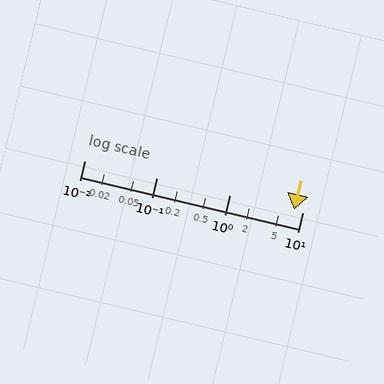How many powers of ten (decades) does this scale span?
The scale spans 3 decades, from 0.01 to 10.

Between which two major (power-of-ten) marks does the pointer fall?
The pointer is between 1 and 10.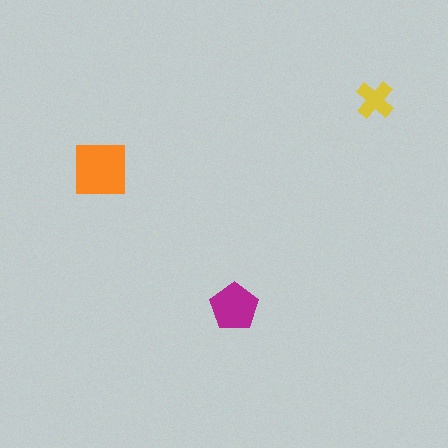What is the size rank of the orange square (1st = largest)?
1st.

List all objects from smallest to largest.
The yellow cross, the magenta pentagon, the orange square.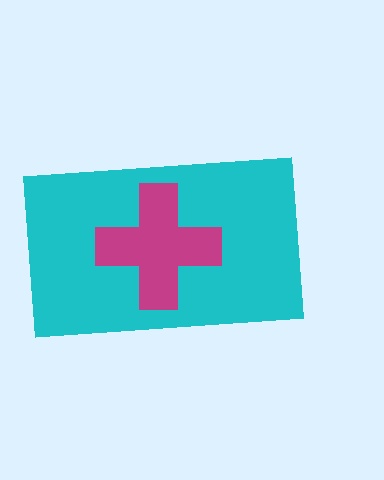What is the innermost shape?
The magenta cross.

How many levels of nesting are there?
2.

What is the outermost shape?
The cyan rectangle.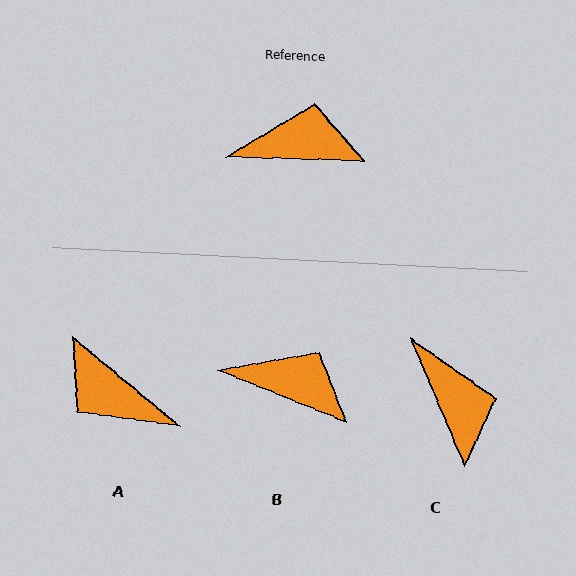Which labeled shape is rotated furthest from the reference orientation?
A, about 142 degrees away.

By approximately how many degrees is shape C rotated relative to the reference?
Approximately 66 degrees clockwise.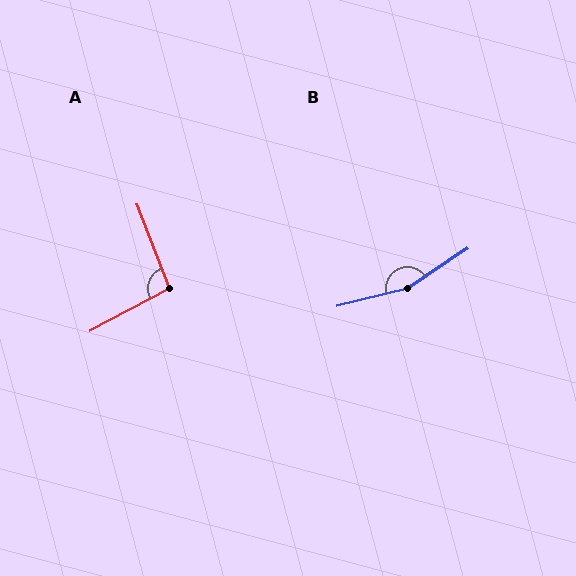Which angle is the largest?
B, at approximately 160 degrees.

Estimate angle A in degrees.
Approximately 97 degrees.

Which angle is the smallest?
A, at approximately 97 degrees.